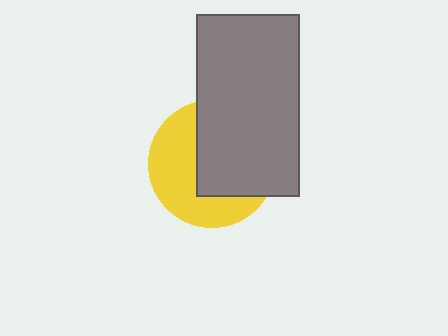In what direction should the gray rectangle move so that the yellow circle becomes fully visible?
The gray rectangle should move right. That is the shortest direction to clear the overlap and leave the yellow circle fully visible.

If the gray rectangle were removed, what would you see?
You would see the complete yellow circle.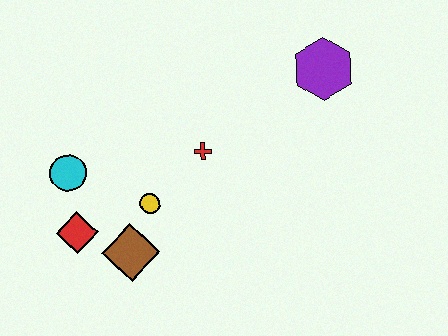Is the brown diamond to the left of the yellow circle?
Yes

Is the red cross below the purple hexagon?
Yes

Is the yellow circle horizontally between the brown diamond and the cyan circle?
No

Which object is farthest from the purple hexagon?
The red diamond is farthest from the purple hexagon.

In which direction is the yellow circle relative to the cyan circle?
The yellow circle is to the right of the cyan circle.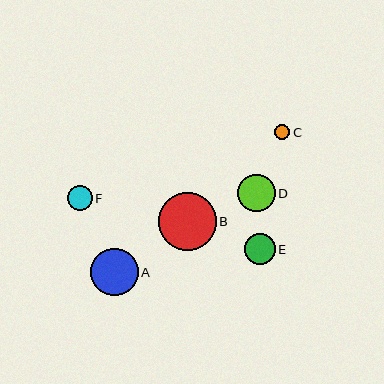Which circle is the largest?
Circle B is the largest with a size of approximately 58 pixels.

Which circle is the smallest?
Circle C is the smallest with a size of approximately 15 pixels.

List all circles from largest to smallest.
From largest to smallest: B, A, D, E, F, C.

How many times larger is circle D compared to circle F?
Circle D is approximately 1.5 times the size of circle F.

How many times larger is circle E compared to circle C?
Circle E is approximately 2.0 times the size of circle C.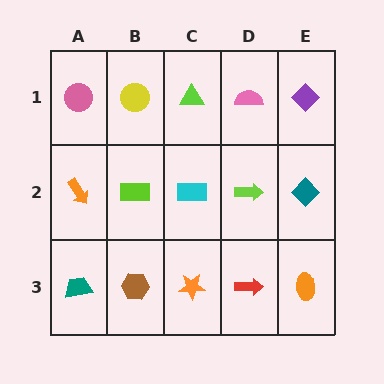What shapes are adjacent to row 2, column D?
A pink semicircle (row 1, column D), a red arrow (row 3, column D), a cyan rectangle (row 2, column C), a teal diamond (row 2, column E).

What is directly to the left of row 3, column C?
A brown hexagon.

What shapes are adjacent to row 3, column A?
An orange arrow (row 2, column A), a brown hexagon (row 3, column B).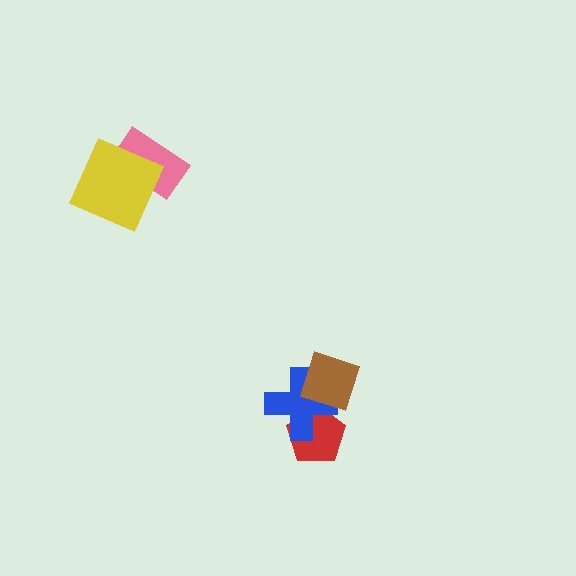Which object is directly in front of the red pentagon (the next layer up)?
The blue cross is directly in front of the red pentagon.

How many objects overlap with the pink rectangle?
1 object overlaps with the pink rectangle.